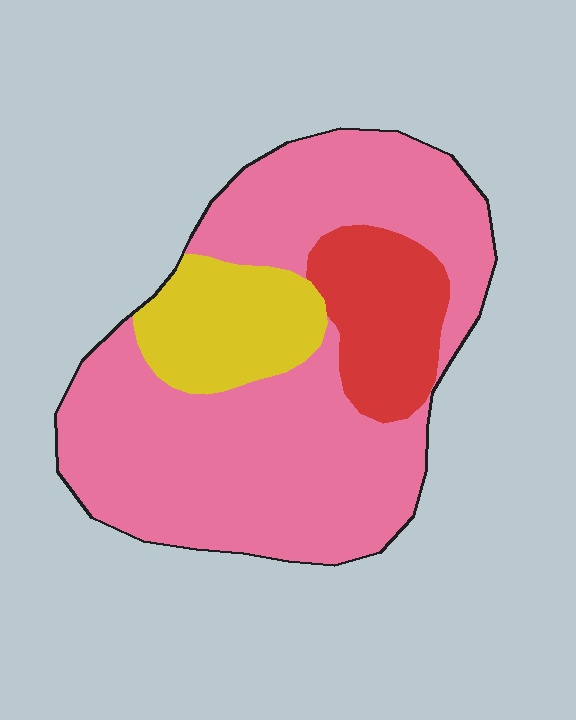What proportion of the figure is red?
Red covers roughly 15% of the figure.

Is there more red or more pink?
Pink.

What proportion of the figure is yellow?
Yellow takes up about one sixth (1/6) of the figure.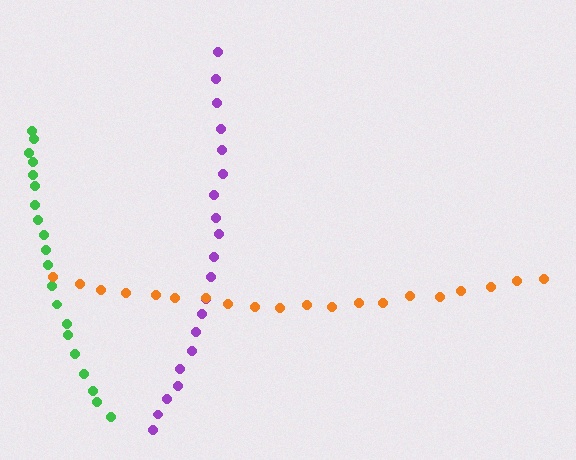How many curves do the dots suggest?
There are 3 distinct paths.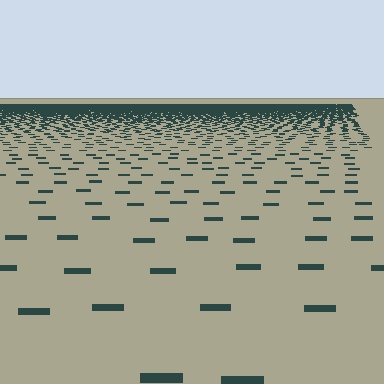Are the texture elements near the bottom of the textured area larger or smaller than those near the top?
Larger. Near the bottom, elements are closer to the viewer and appear at a bigger on-screen size.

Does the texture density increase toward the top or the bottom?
Density increases toward the top.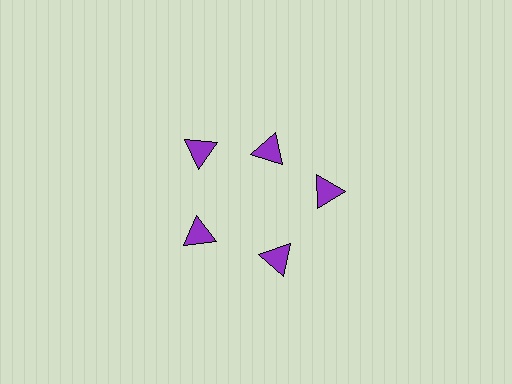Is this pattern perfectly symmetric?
No. The 5 purple triangles are arranged in a ring, but one element near the 1 o'clock position is pulled inward toward the center, breaking the 5-fold rotational symmetry.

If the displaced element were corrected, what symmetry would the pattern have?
It would have 5-fold rotational symmetry — the pattern would map onto itself every 72 degrees.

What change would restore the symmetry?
The symmetry would be restored by moving it outward, back onto the ring so that all 5 triangles sit at equal angles and equal distance from the center.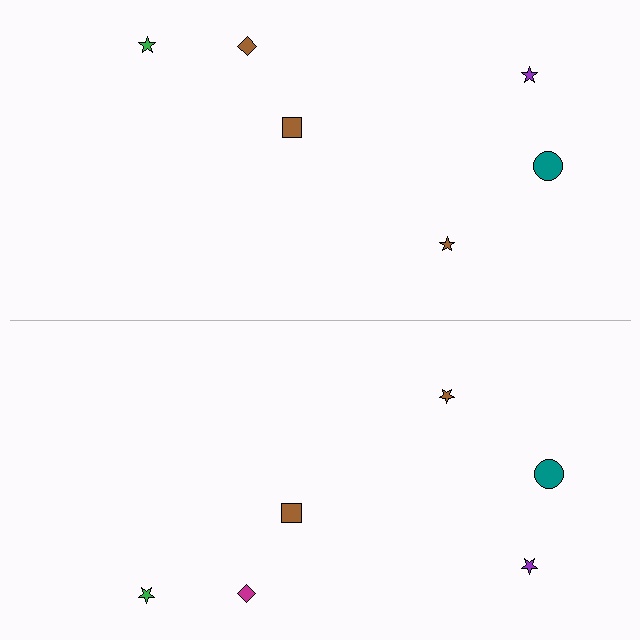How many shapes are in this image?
There are 12 shapes in this image.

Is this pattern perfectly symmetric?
No, the pattern is not perfectly symmetric. The magenta diamond on the bottom side breaks the symmetry — its mirror counterpart is brown.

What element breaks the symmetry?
The magenta diamond on the bottom side breaks the symmetry — its mirror counterpart is brown.